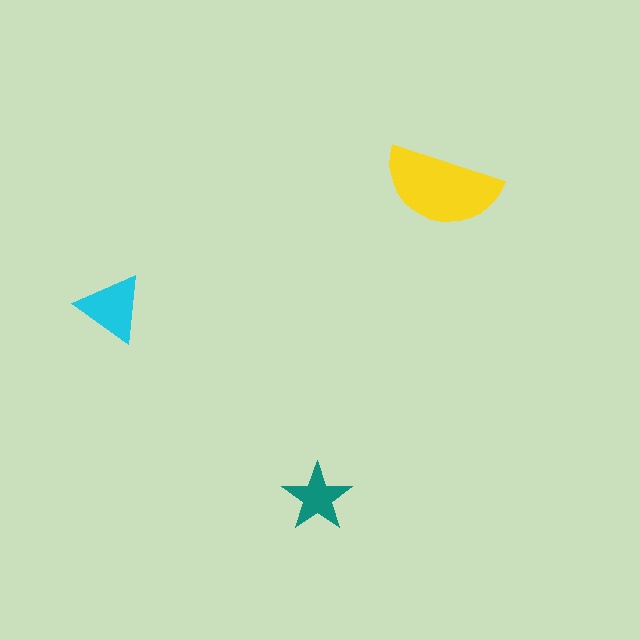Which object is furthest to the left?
The cyan triangle is leftmost.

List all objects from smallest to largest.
The teal star, the cyan triangle, the yellow semicircle.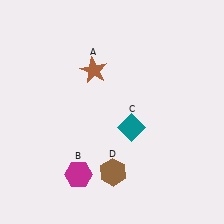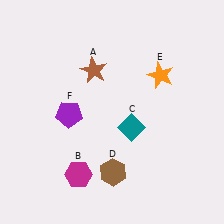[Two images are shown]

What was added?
An orange star (E), a purple pentagon (F) were added in Image 2.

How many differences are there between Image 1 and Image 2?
There are 2 differences between the two images.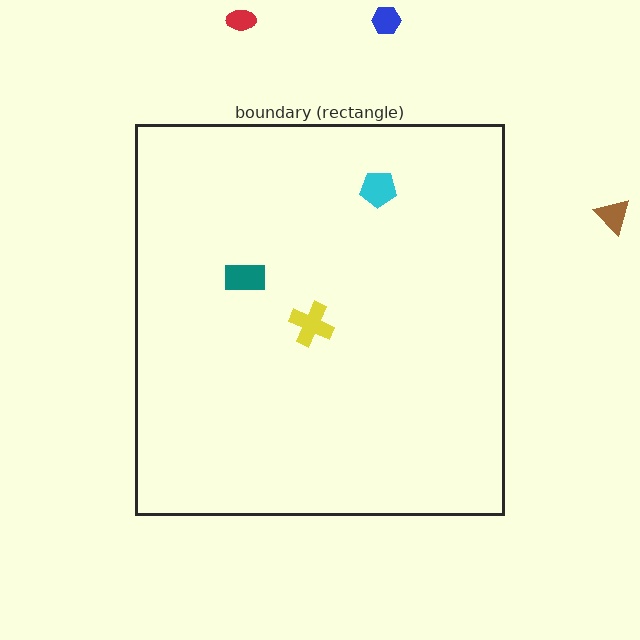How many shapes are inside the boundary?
3 inside, 3 outside.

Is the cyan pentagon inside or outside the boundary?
Inside.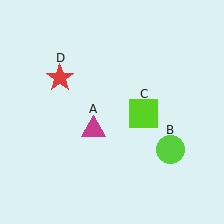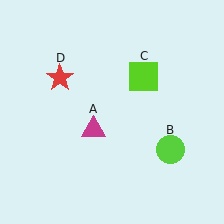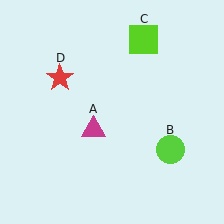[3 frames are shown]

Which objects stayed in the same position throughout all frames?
Magenta triangle (object A) and lime circle (object B) and red star (object D) remained stationary.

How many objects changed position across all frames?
1 object changed position: lime square (object C).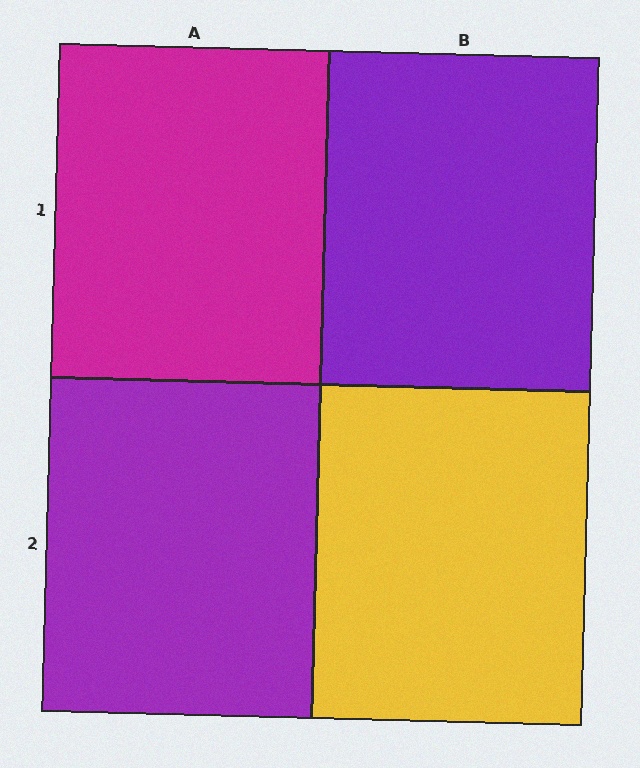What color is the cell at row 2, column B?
Yellow.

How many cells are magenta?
1 cell is magenta.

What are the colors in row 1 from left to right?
Magenta, purple.